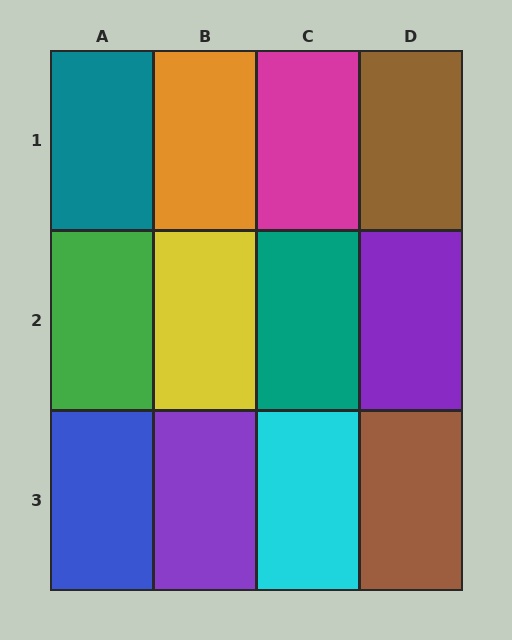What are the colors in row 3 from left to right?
Blue, purple, cyan, brown.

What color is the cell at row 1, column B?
Orange.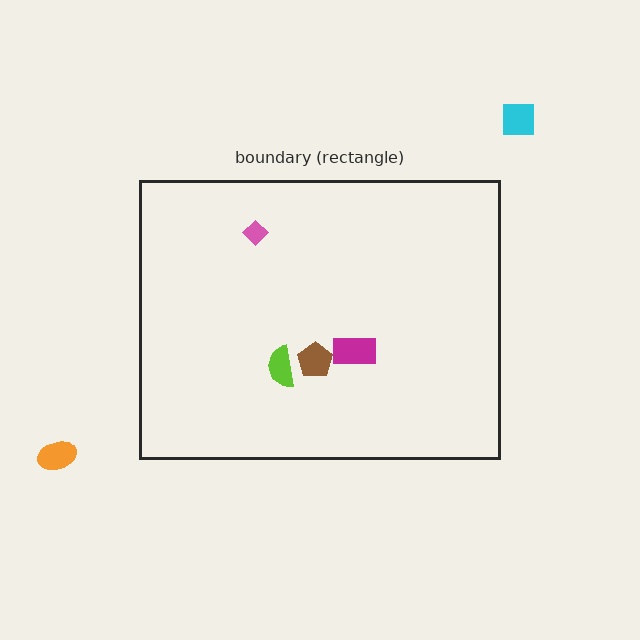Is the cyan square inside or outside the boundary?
Outside.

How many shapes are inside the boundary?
4 inside, 2 outside.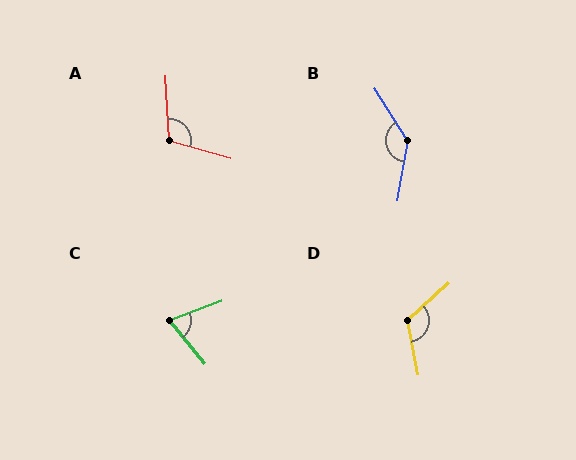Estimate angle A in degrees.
Approximately 109 degrees.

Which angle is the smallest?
C, at approximately 71 degrees.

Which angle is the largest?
B, at approximately 139 degrees.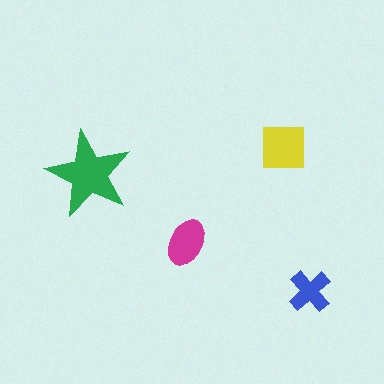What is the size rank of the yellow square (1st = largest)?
2nd.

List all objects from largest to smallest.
The green star, the yellow square, the magenta ellipse, the blue cross.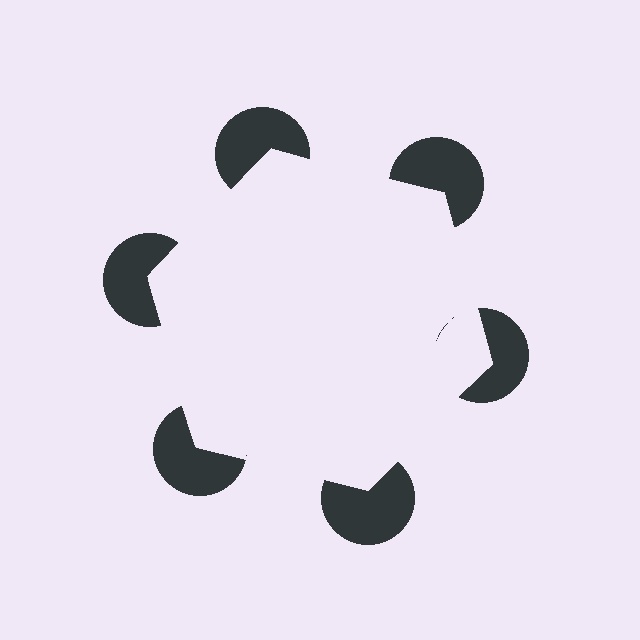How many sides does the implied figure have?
6 sides.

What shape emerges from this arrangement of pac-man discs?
An illusory hexagon — its edges are inferred from the aligned wedge cuts in the pac-man discs, not physically drawn.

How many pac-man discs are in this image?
There are 6 — one at each vertex of the illusory hexagon.